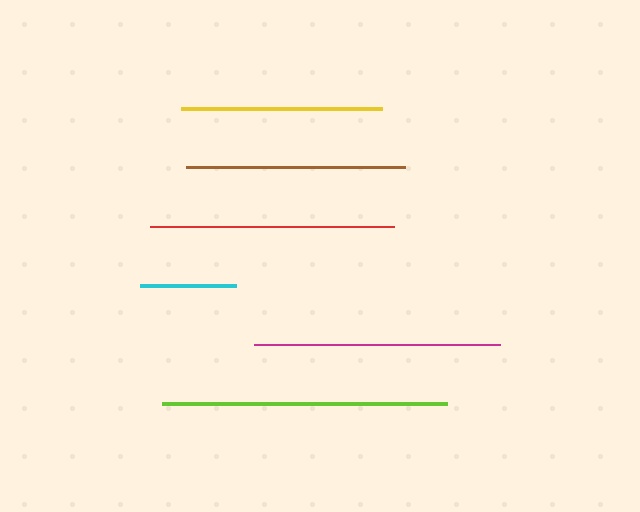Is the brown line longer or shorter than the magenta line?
The magenta line is longer than the brown line.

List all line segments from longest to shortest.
From longest to shortest: lime, magenta, red, brown, yellow, cyan.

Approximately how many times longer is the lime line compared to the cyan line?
The lime line is approximately 3.0 times the length of the cyan line.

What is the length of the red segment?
The red segment is approximately 244 pixels long.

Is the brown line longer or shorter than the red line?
The red line is longer than the brown line.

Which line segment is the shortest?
The cyan line is the shortest at approximately 96 pixels.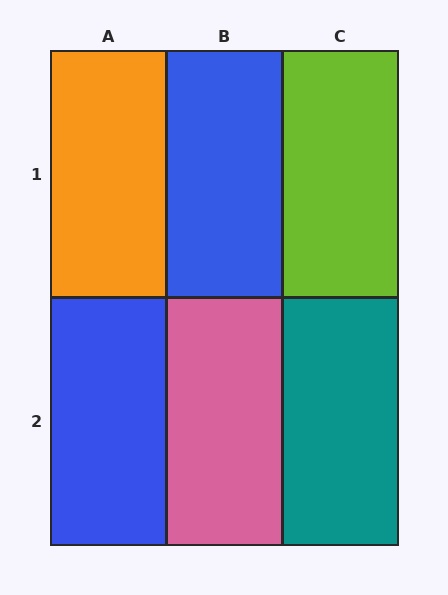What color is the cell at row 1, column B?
Blue.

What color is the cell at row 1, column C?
Lime.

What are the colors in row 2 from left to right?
Blue, pink, teal.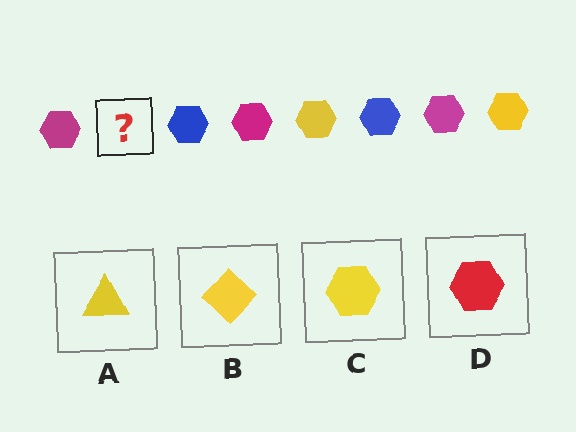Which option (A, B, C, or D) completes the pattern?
C.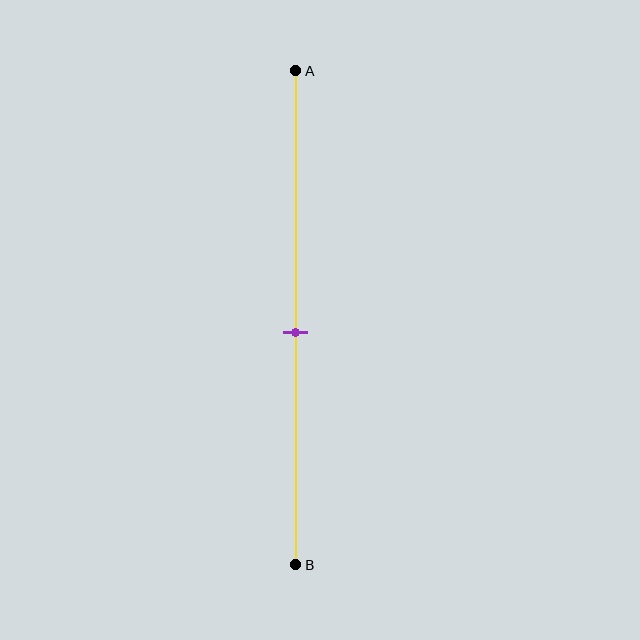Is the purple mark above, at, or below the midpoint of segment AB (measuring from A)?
The purple mark is below the midpoint of segment AB.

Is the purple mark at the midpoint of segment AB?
No, the mark is at about 55% from A, not at the 50% midpoint.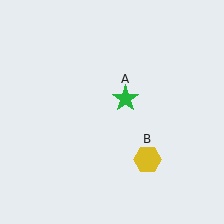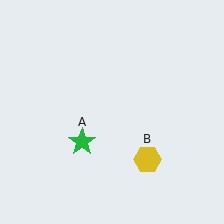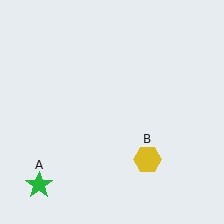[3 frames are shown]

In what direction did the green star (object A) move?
The green star (object A) moved down and to the left.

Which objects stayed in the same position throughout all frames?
Yellow hexagon (object B) remained stationary.